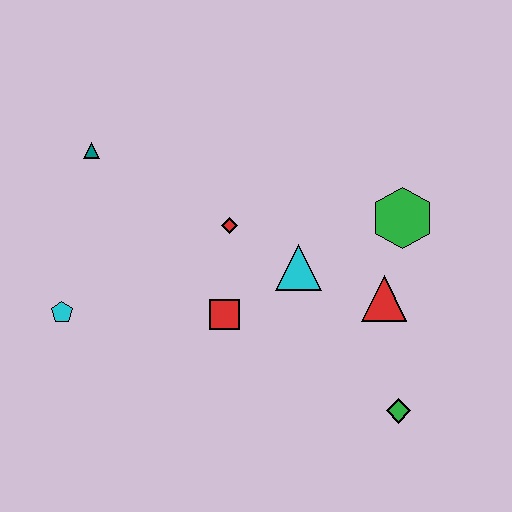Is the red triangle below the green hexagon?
Yes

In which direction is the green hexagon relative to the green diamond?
The green hexagon is above the green diamond.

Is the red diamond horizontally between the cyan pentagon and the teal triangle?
No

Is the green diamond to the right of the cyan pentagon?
Yes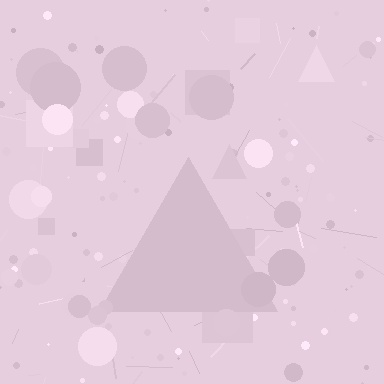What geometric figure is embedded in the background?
A triangle is embedded in the background.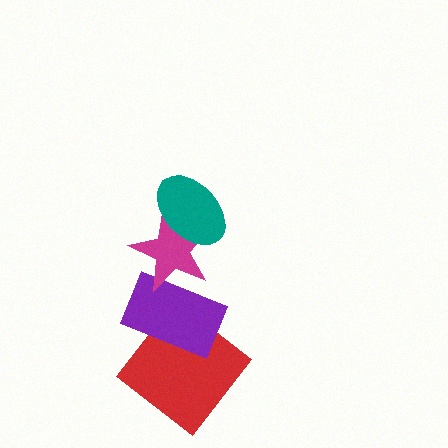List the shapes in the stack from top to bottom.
From top to bottom: the teal ellipse, the magenta star, the purple rectangle, the red diamond.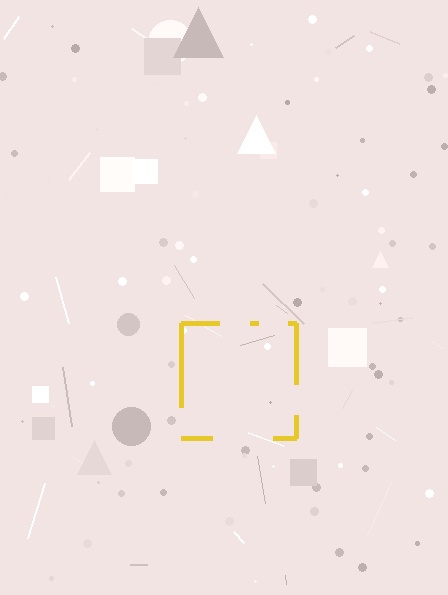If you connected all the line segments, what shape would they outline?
They would outline a square.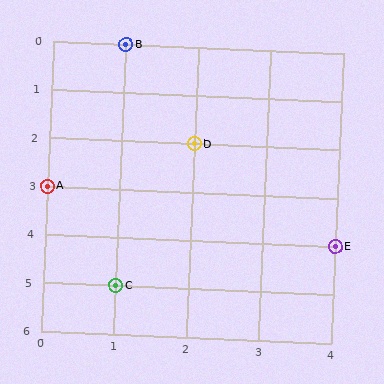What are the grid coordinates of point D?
Point D is at grid coordinates (2, 2).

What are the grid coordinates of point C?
Point C is at grid coordinates (1, 5).